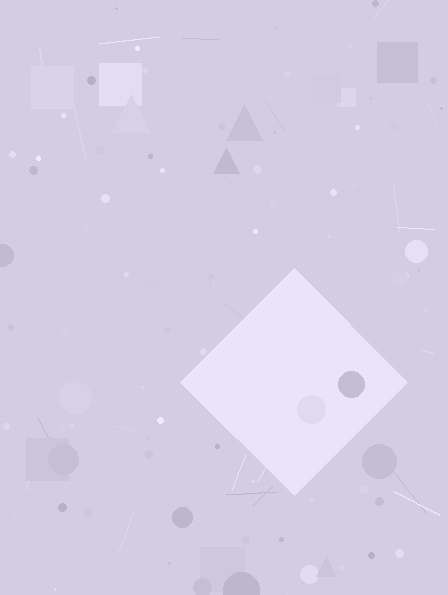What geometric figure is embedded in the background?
A diamond is embedded in the background.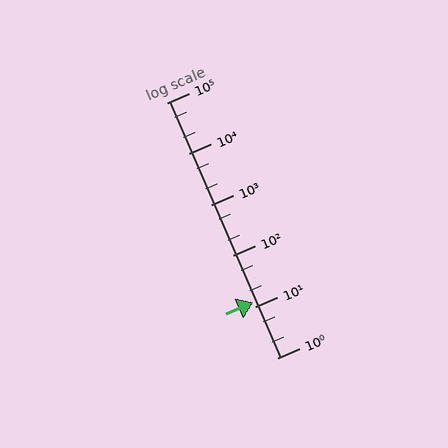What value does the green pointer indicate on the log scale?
The pointer indicates approximately 12.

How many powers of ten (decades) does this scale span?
The scale spans 5 decades, from 1 to 100000.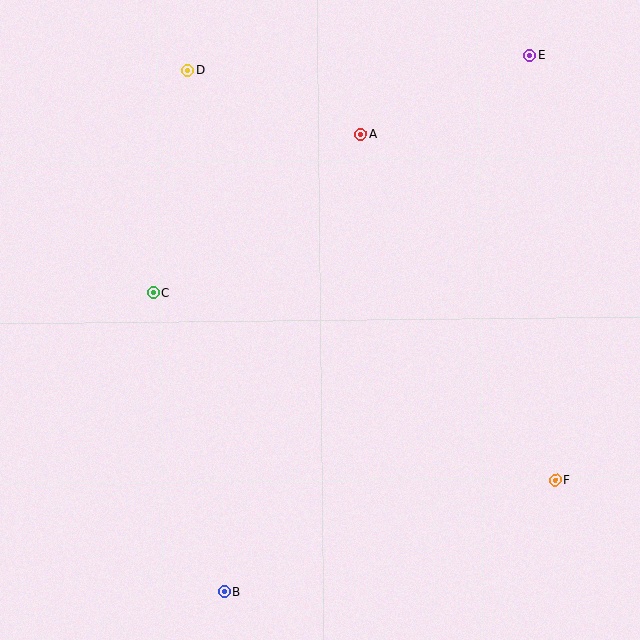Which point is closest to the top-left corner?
Point D is closest to the top-left corner.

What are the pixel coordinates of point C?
Point C is at (153, 292).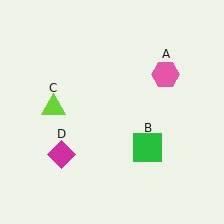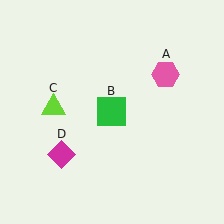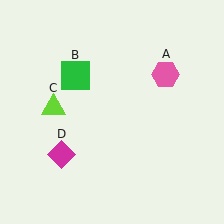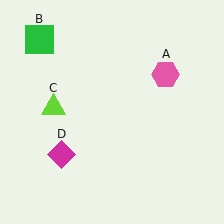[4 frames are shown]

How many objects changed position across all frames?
1 object changed position: green square (object B).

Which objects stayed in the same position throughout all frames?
Pink hexagon (object A) and lime triangle (object C) and magenta diamond (object D) remained stationary.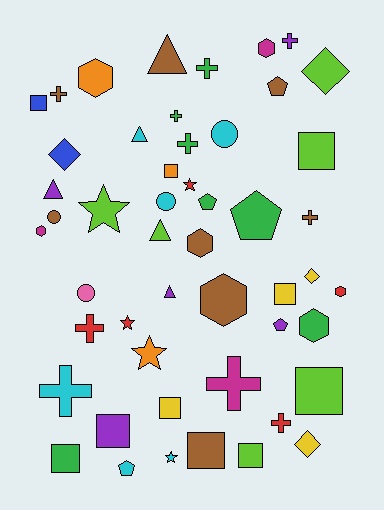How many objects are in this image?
There are 50 objects.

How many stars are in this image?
There are 5 stars.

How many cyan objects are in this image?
There are 6 cyan objects.